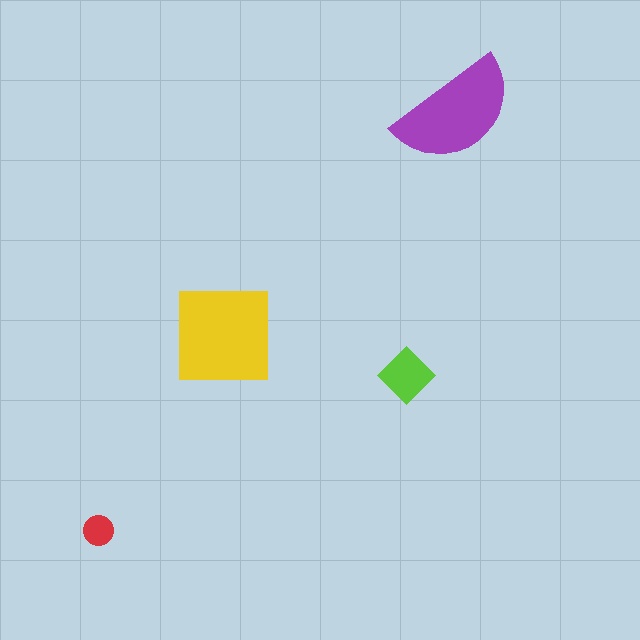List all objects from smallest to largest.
The red circle, the lime diamond, the purple semicircle, the yellow square.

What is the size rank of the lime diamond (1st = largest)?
3rd.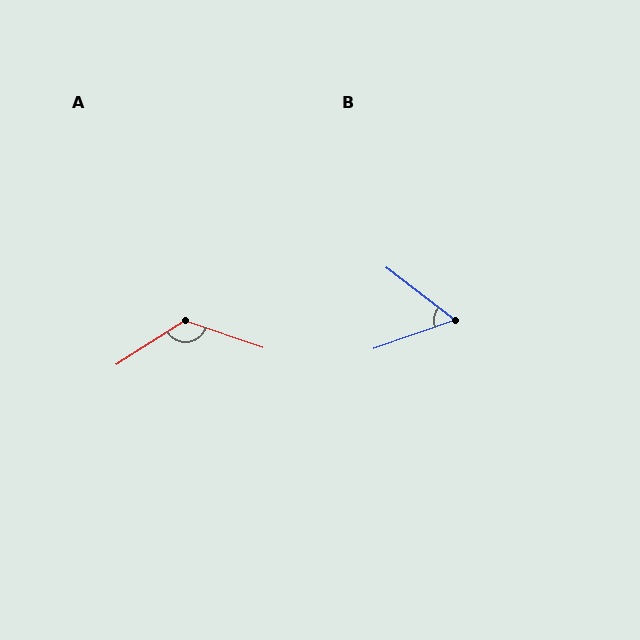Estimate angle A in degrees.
Approximately 129 degrees.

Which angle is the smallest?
B, at approximately 57 degrees.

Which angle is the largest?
A, at approximately 129 degrees.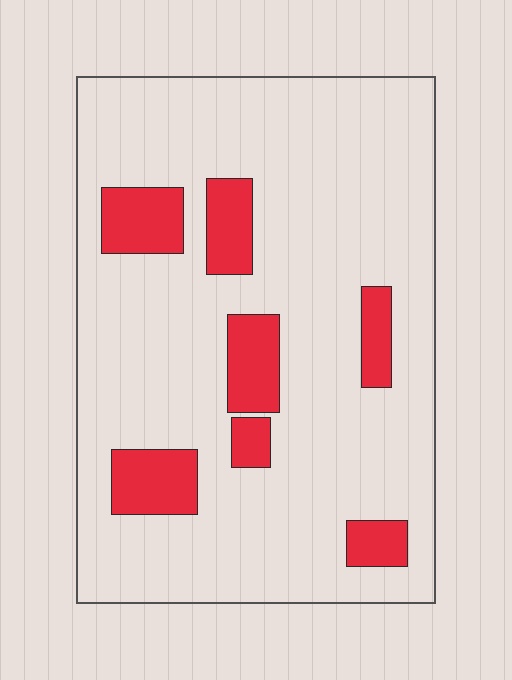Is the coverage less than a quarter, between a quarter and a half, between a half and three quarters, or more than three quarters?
Less than a quarter.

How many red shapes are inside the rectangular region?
7.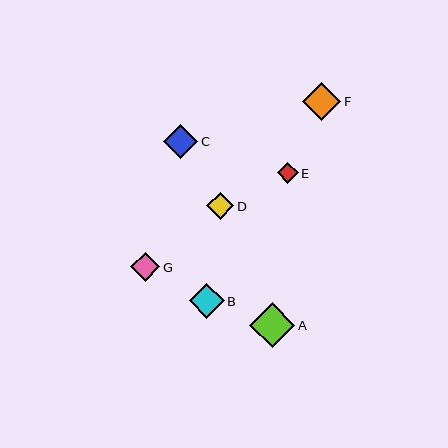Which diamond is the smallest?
Diamond E is the smallest with a size of approximately 21 pixels.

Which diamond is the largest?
Diamond A is the largest with a size of approximately 45 pixels.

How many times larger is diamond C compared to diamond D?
Diamond C is approximately 1.2 times the size of diamond D.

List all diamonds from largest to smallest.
From largest to smallest: A, F, B, C, G, D, E.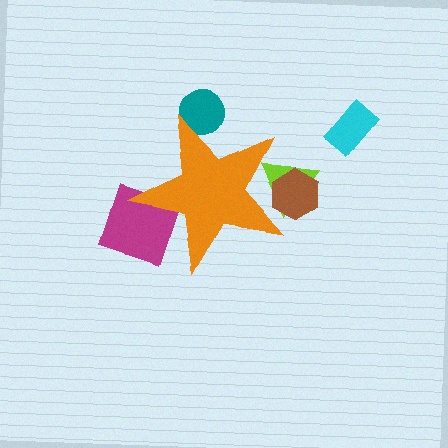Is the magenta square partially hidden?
Yes, the magenta square is partially hidden behind the orange star.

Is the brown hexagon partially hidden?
Yes, the brown hexagon is partially hidden behind the orange star.